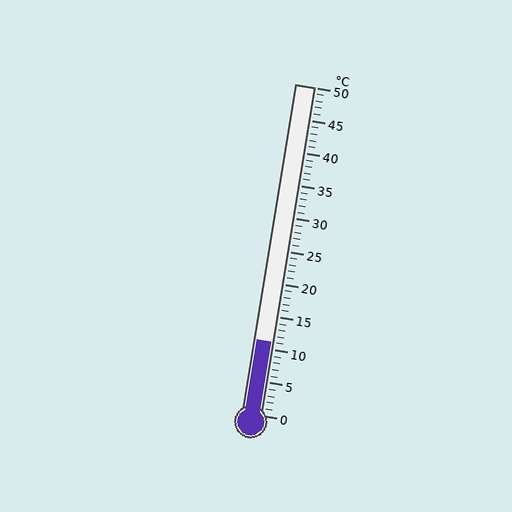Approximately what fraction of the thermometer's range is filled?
The thermometer is filled to approximately 20% of its range.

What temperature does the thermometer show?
The thermometer shows approximately 11°C.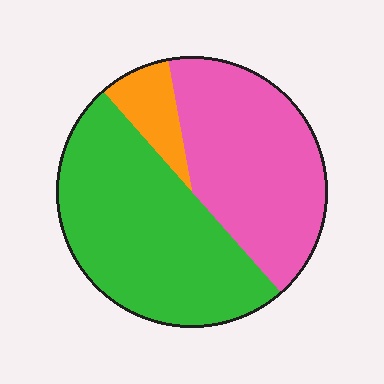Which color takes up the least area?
Orange, at roughly 10%.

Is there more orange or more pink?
Pink.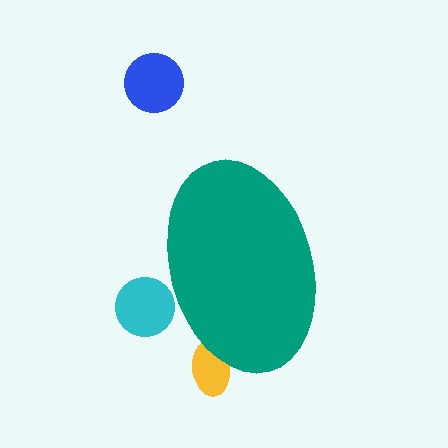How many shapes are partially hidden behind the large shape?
2 shapes are partially hidden.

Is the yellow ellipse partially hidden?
Yes, the yellow ellipse is partially hidden behind the teal ellipse.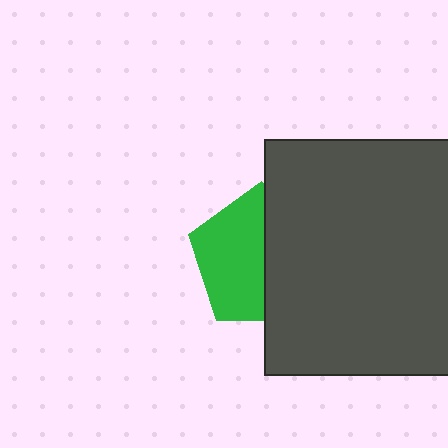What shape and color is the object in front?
The object in front is a dark gray square.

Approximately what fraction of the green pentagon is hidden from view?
Roughly 48% of the green pentagon is hidden behind the dark gray square.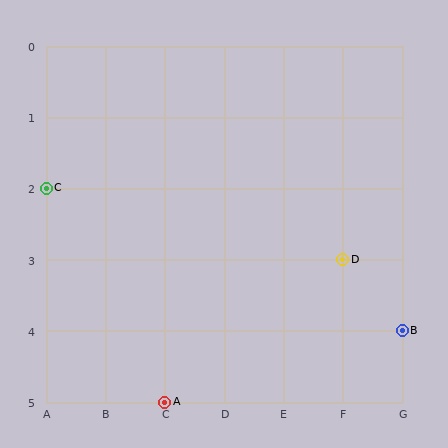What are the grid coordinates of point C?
Point C is at grid coordinates (A, 2).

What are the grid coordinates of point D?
Point D is at grid coordinates (F, 3).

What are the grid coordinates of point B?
Point B is at grid coordinates (G, 4).